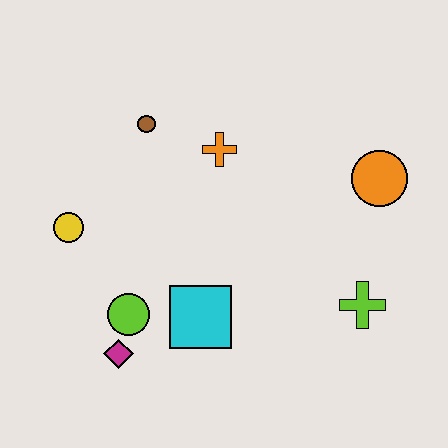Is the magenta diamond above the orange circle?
No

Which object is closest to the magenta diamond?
The lime circle is closest to the magenta diamond.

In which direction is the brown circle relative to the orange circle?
The brown circle is to the left of the orange circle.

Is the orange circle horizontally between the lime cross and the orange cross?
No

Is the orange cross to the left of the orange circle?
Yes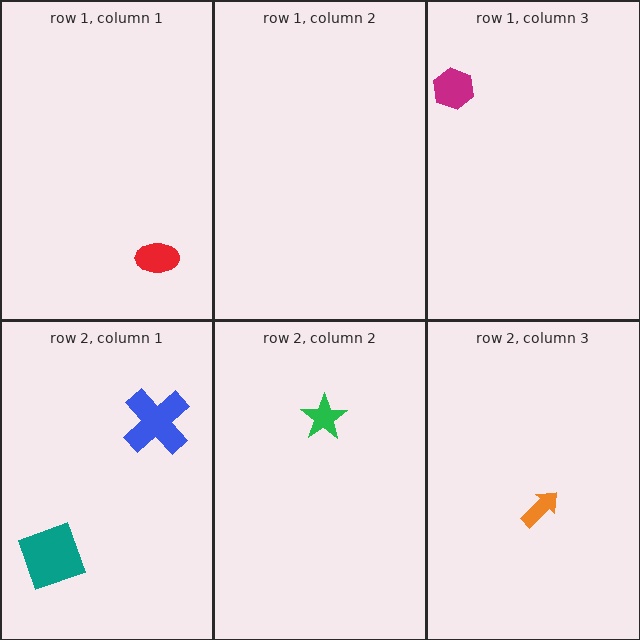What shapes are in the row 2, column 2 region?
The green star.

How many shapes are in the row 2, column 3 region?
1.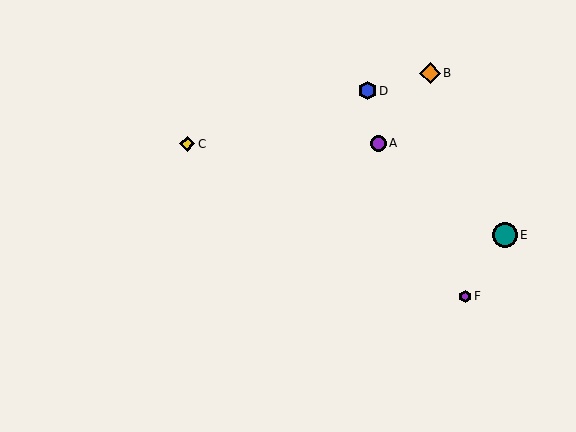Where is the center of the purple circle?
The center of the purple circle is at (378, 143).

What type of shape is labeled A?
Shape A is a purple circle.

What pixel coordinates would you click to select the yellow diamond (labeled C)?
Click at (187, 144) to select the yellow diamond C.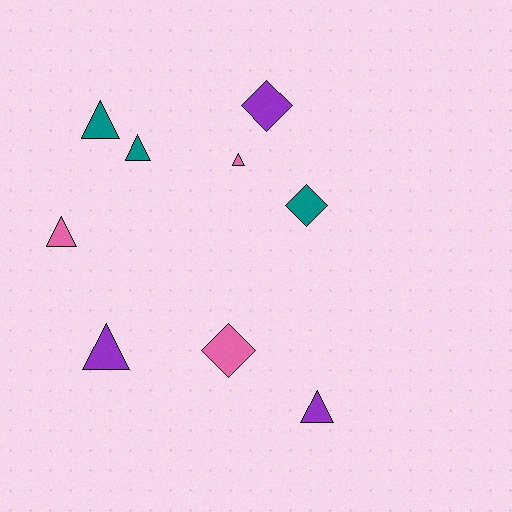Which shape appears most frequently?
Triangle, with 6 objects.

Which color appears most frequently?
Purple, with 3 objects.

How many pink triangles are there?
There are 2 pink triangles.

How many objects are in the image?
There are 9 objects.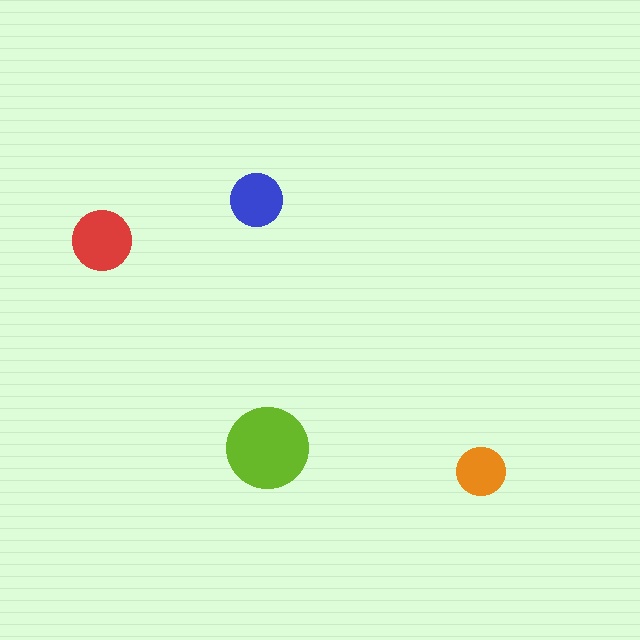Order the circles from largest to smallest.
the lime one, the red one, the blue one, the orange one.